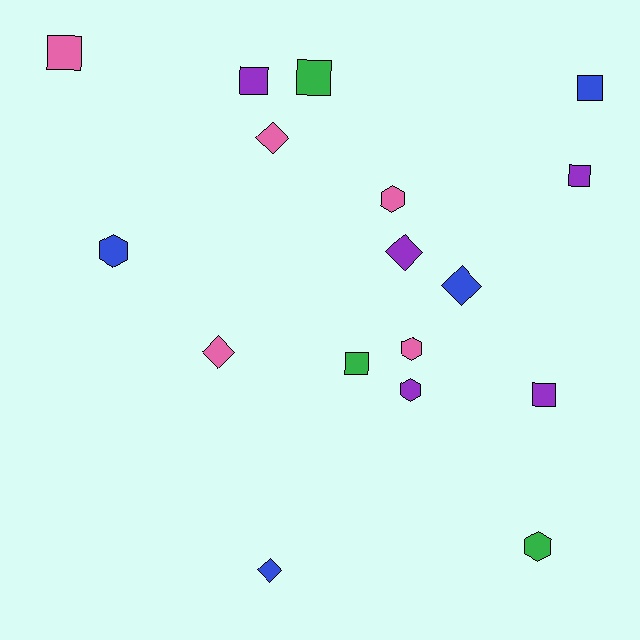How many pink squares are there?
There is 1 pink square.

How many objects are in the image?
There are 17 objects.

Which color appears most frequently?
Pink, with 5 objects.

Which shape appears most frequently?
Square, with 7 objects.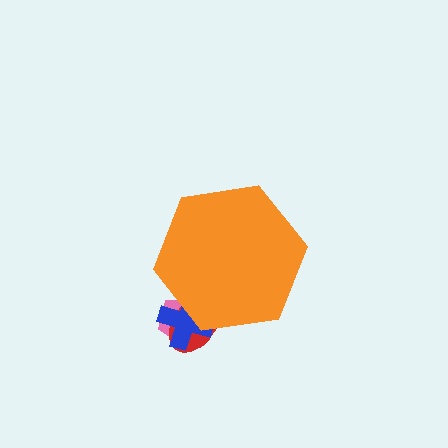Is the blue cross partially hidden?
Yes, the blue cross is partially hidden behind the orange hexagon.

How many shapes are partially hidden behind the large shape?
3 shapes are partially hidden.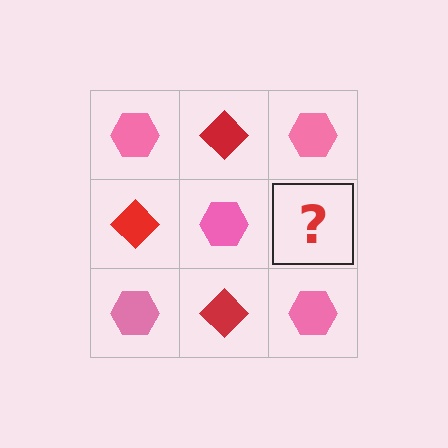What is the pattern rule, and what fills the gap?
The rule is that it alternates pink hexagon and red diamond in a checkerboard pattern. The gap should be filled with a red diamond.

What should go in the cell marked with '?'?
The missing cell should contain a red diamond.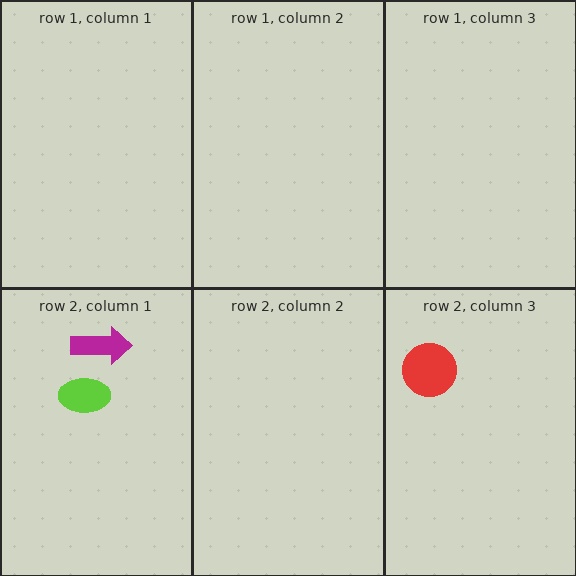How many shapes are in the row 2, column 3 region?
1.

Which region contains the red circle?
The row 2, column 3 region.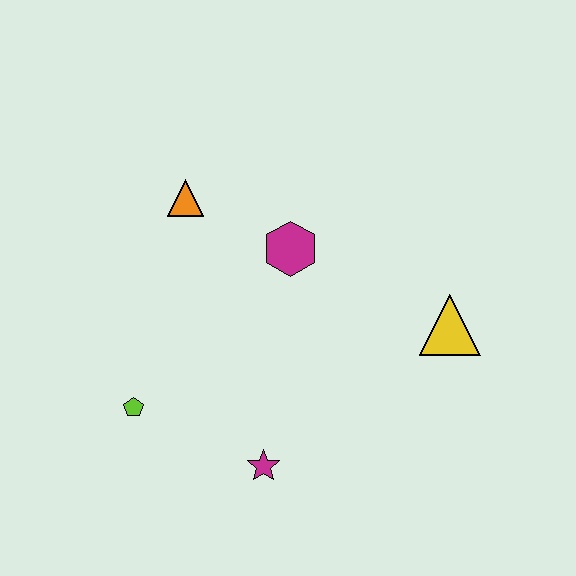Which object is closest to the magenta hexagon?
The orange triangle is closest to the magenta hexagon.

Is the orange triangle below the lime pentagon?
No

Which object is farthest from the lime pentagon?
The yellow triangle is farthest from the lime pentagon.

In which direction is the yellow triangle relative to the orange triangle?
The yellow triangle is to the right of the orange triangle.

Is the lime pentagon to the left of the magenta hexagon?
Yes